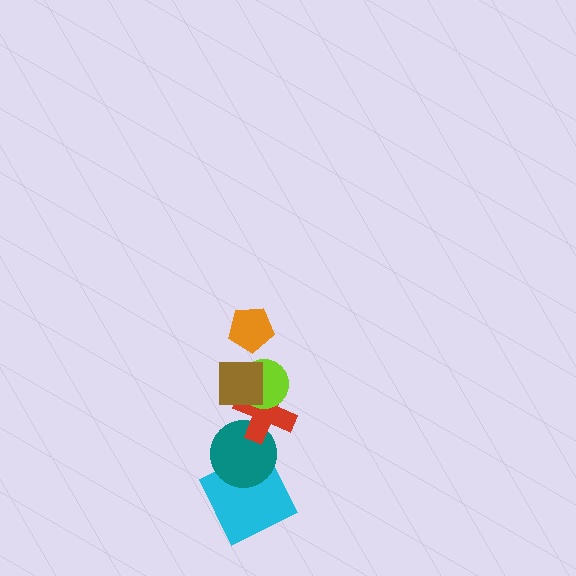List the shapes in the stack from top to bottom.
From top to bottom: the orange pentagon, the brown square, the lime circle, the red cross, the teal circle, the cyan square.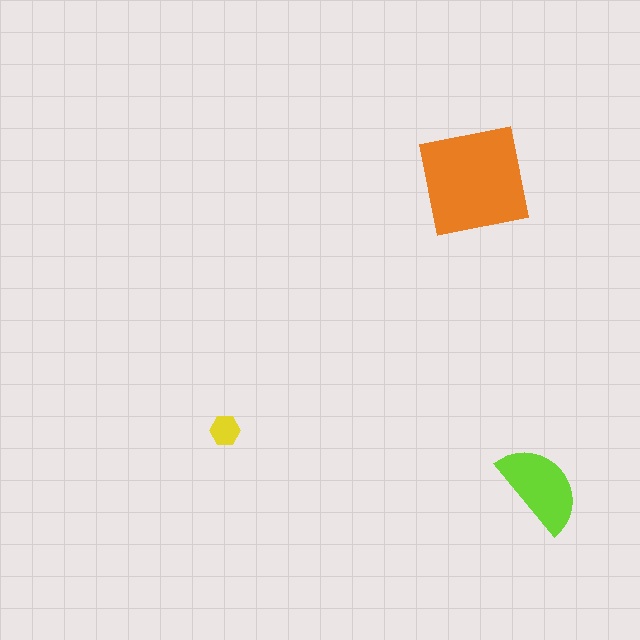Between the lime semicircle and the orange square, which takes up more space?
The orange square.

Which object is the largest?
The orange square.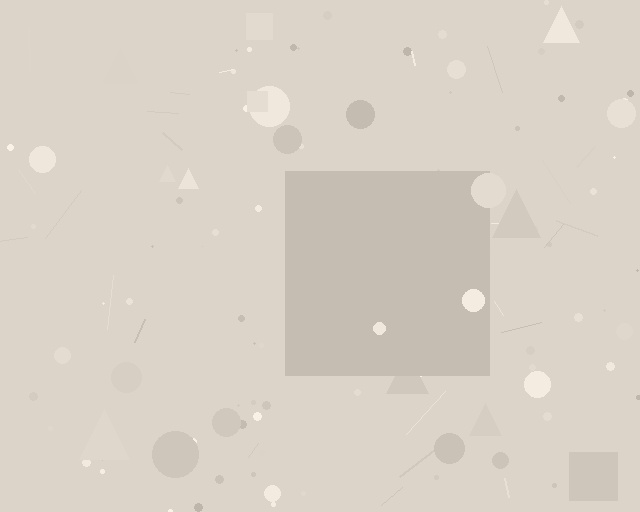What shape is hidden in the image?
A square is hidden in the image.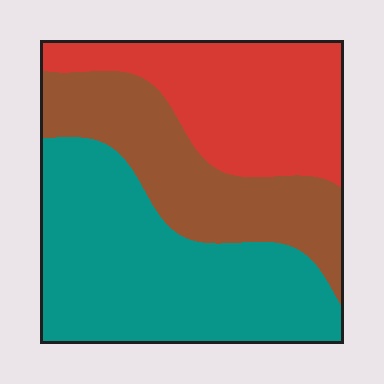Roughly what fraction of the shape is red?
Red covers around 30% of the shape.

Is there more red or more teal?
Teal.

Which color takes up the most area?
Teal, at roughly 45%.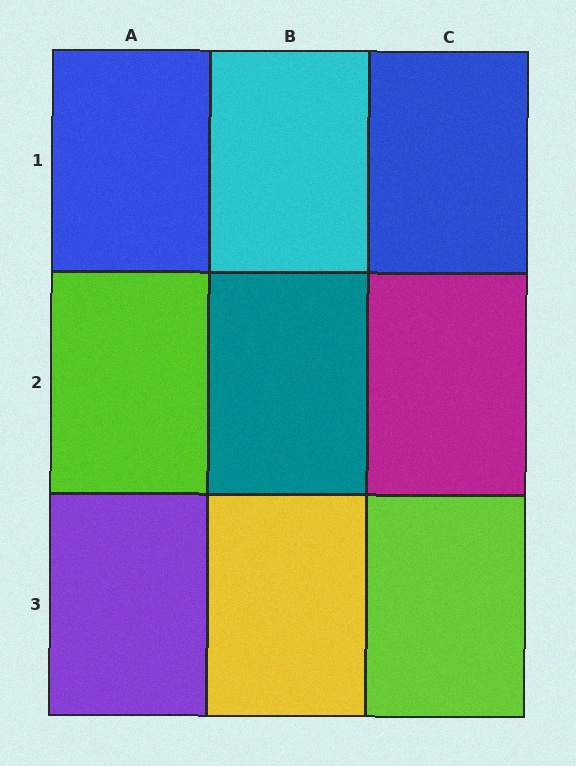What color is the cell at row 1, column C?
Blue.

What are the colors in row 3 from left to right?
Purple, yellow, lime.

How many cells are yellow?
1 cell is yellow.